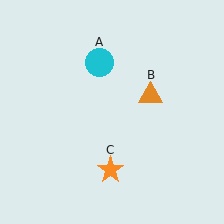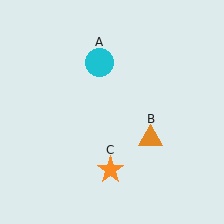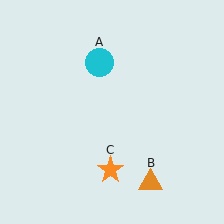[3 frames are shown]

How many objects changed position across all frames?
1 object changed position: orange triangle (object B).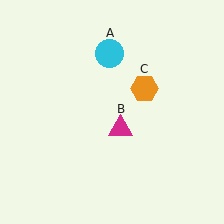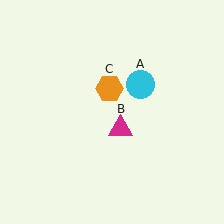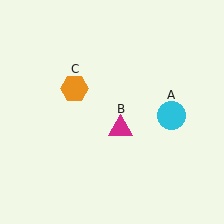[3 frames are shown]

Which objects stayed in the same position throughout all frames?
Magenta triangle (object B) remained stationary.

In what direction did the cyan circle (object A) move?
The cyan circle (object A) moved down and to the right.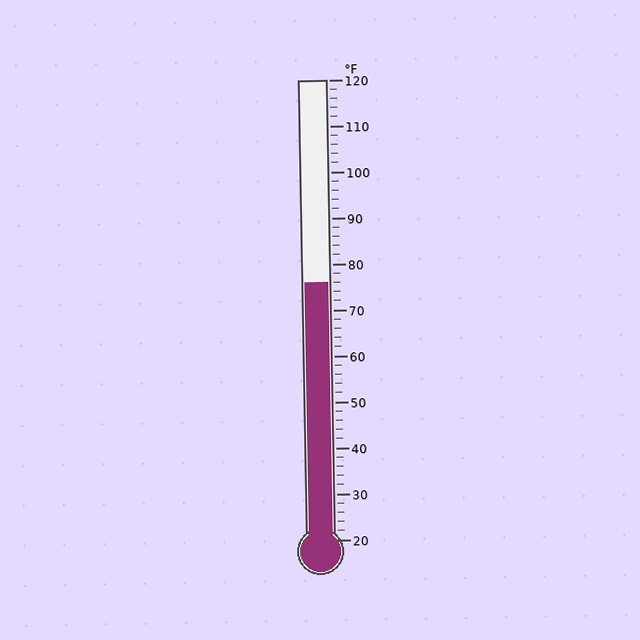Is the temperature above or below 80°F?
The temperature is below 80°F.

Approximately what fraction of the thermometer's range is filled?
The thermometer is filled to approximately 55% of its range.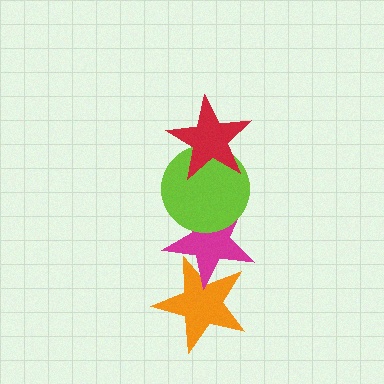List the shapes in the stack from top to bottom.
From top to bottom: the red star, the lime circle, the magenta star, the orange star.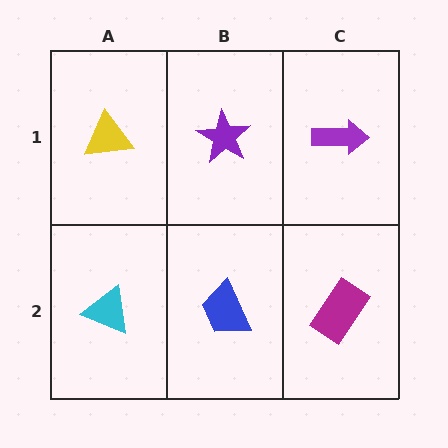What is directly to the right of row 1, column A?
A purple star.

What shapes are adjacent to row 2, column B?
A purple star (row 1, column B), a cyan triangle (row 2, column A), a magenta rectangle (row 2, column C).